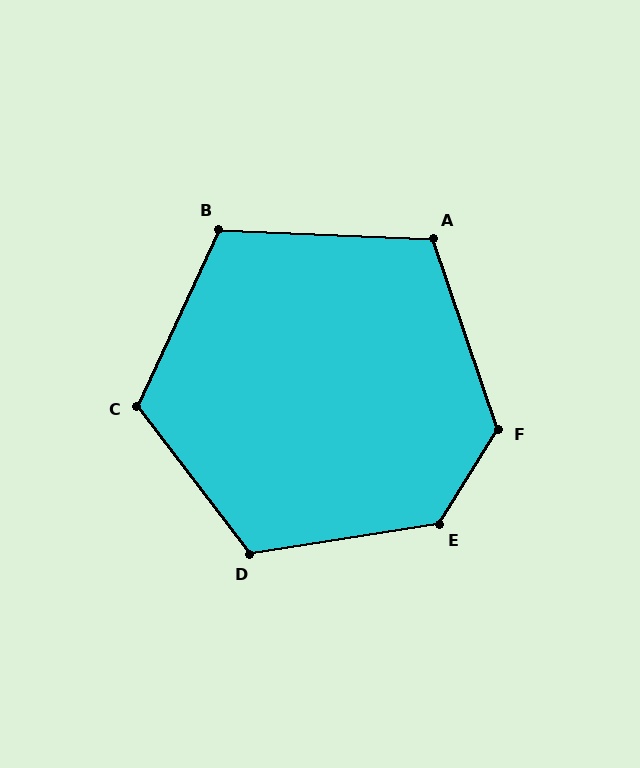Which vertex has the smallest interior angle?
A, at approximately 111 degrees.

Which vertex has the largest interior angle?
E, at approximately 131 degrees.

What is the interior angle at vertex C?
Approximately 118 degrees (obtuse).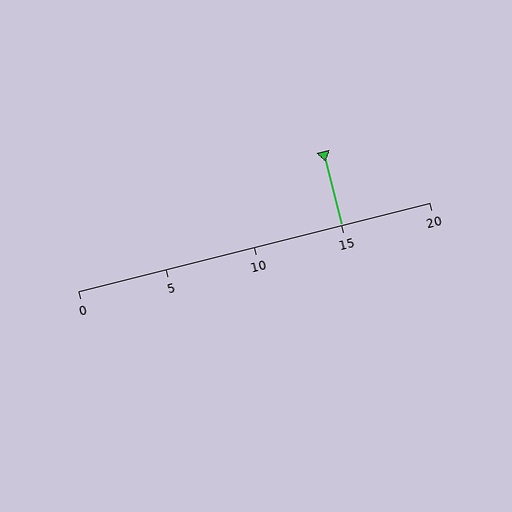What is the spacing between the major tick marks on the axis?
The major ticks are spaced 5 apart.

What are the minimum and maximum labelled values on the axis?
The axis runs from 0 to 20.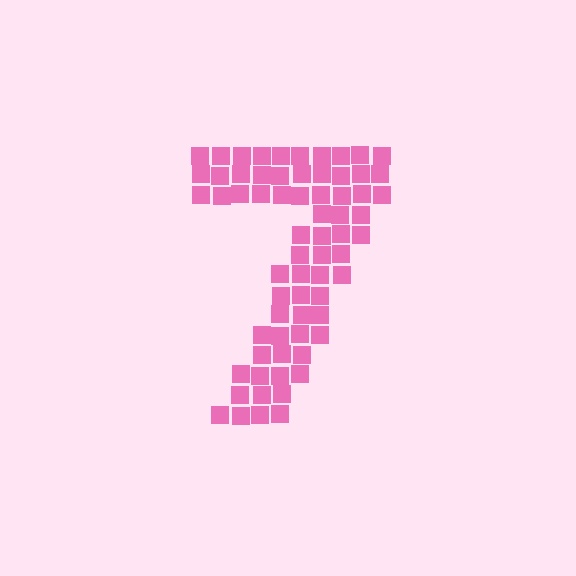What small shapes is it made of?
It is made of small squares.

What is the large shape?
The large shape is the digit 7.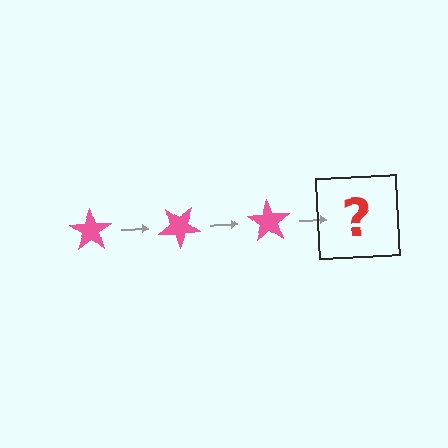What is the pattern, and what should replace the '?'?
The pattern is that the star rotates 35 degrees each step. The '?' should be a pink star rotated 105 degrees.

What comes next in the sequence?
The next element should be a pink star rotated 105 degrees.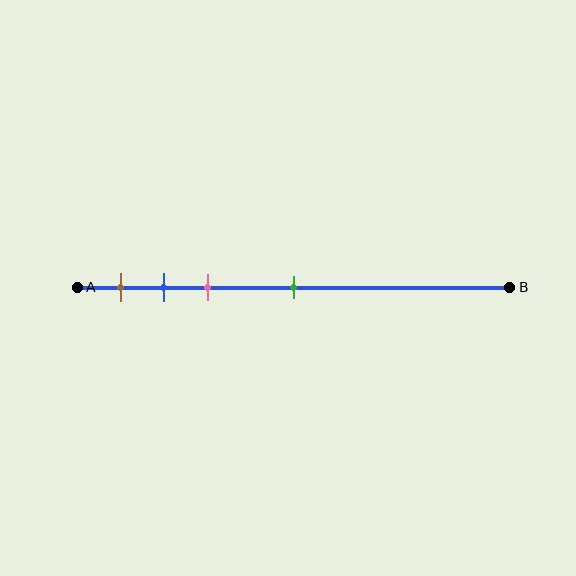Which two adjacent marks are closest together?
The blue and pink marks are the closest adjacent pair.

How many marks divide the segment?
There are 4 marks dividing the segment.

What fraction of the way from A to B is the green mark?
The green mark is approximately 50% (0.5) of the way from A to B.